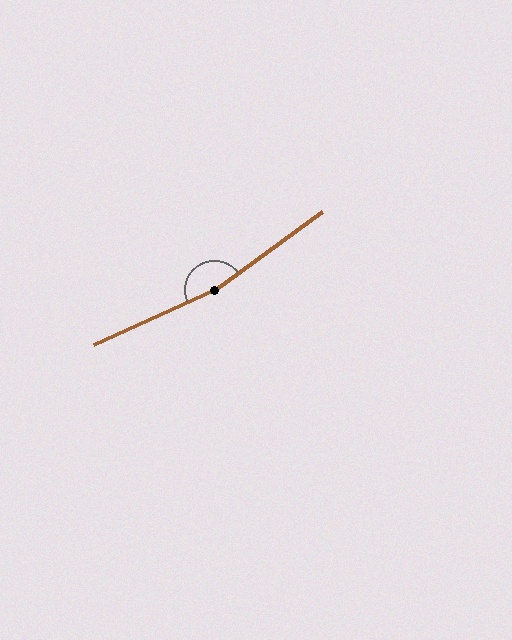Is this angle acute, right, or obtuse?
It is obtuse.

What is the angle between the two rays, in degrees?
Approximately 168 degrees.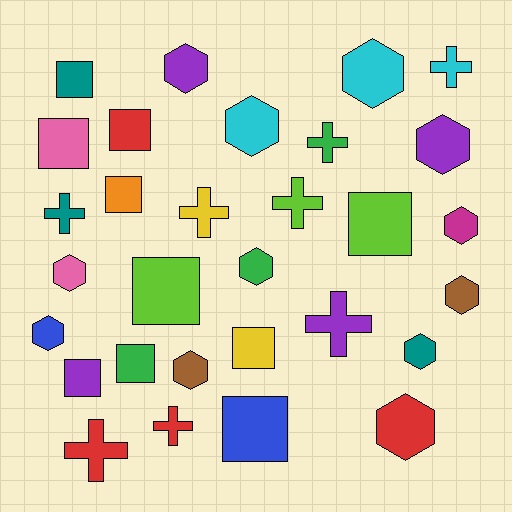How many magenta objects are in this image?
There is 1 magenta object.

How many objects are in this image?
There are 30 objects.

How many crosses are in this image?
There are 8 crosses.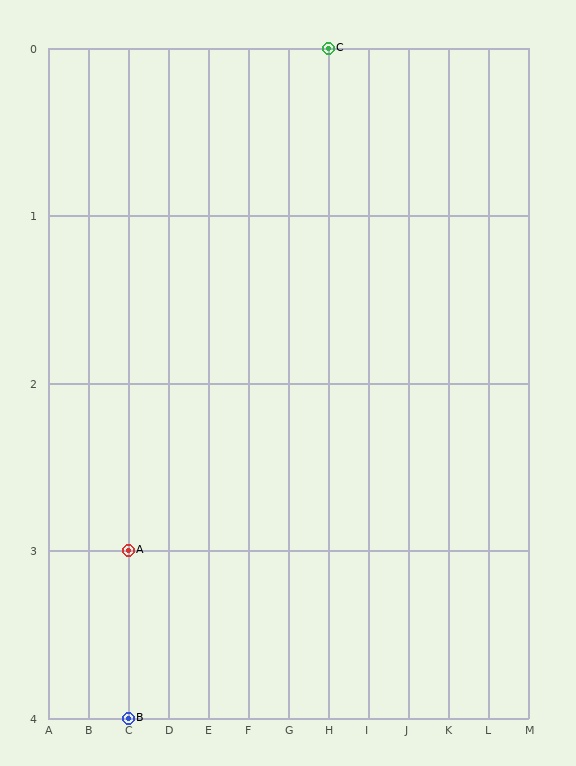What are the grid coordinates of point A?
Point A is at grid coordinates (C, 3).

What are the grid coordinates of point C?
Point C is at grid coordinates (H, 0).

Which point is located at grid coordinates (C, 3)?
Point A is at (C, 3).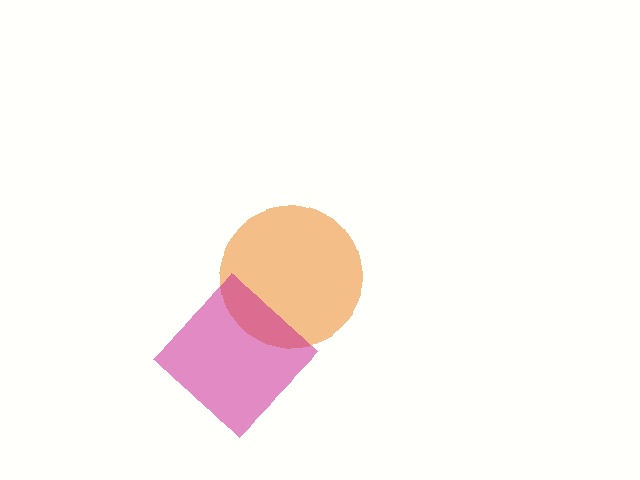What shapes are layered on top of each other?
The layered shapes are: an orange circle, a magenta diamond.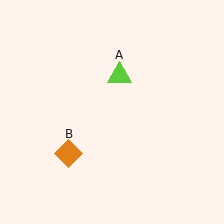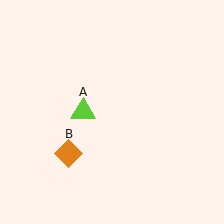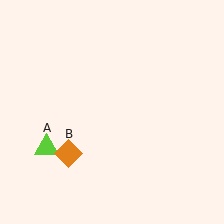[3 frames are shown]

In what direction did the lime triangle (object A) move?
The lime triangle (object A) moved down and to the left.